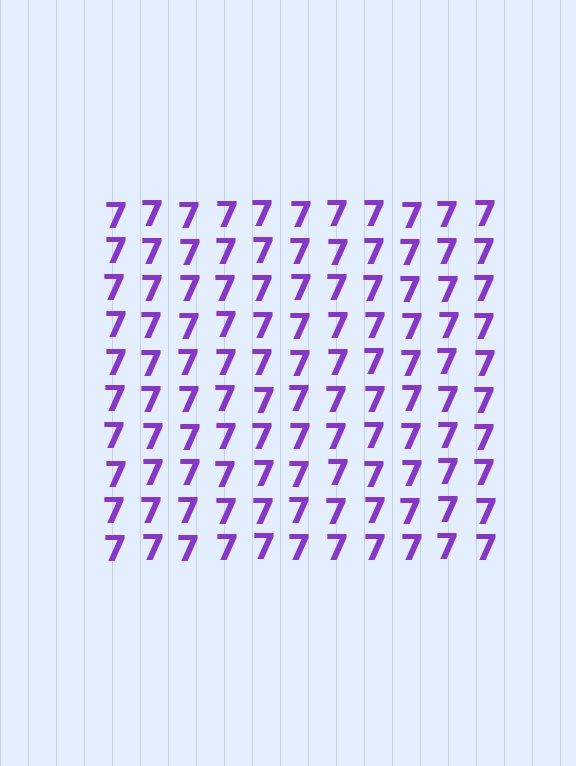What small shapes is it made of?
It is made of small digit 7's.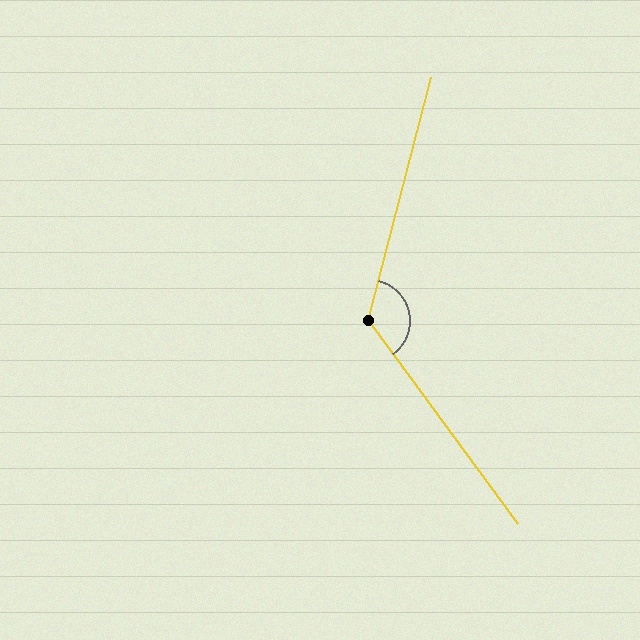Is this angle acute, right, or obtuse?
It is obtuse.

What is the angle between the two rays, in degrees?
Approximately 129 degrees.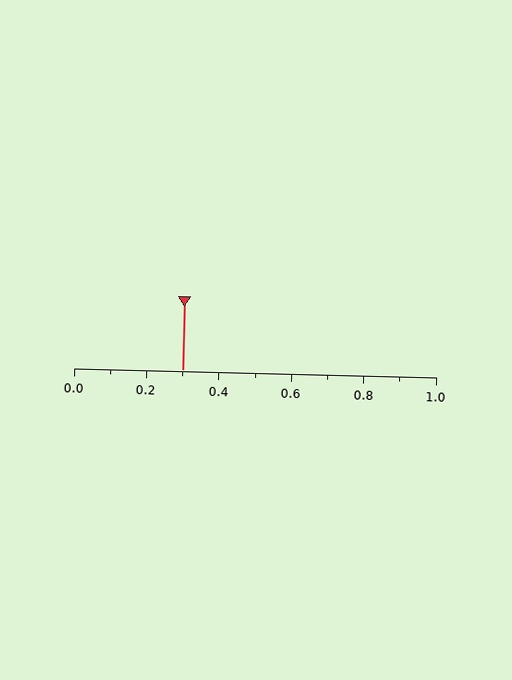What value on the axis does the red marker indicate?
The marker indicates approximately 0.3.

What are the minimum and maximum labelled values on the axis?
The axis runs from 0.0 to 1.0.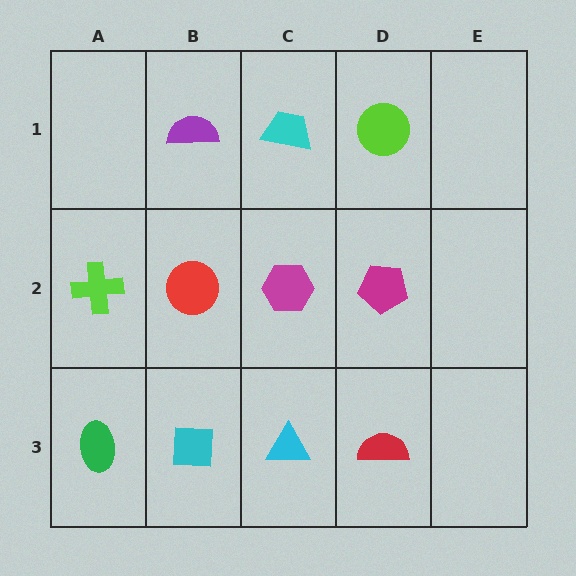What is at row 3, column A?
A green ellipse.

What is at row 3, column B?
A cyan square.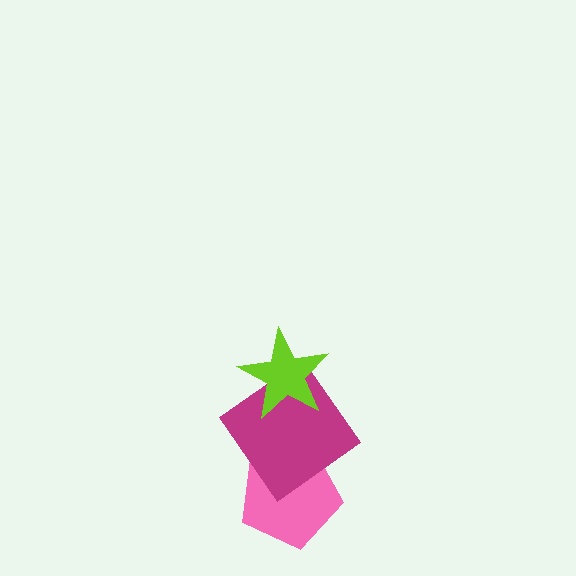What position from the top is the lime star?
The lime star is 1st from the top.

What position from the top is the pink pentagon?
The pink pentagon is 3rd from the top.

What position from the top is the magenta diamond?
The magenta diamond is 2nd from the top.